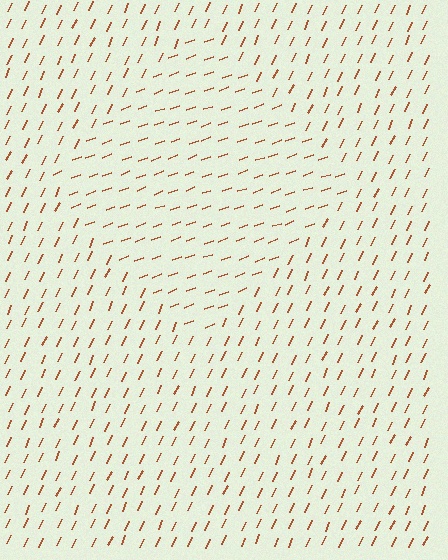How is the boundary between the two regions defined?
The boundary is defined purely by a change in line orientation (approximately 45 degrees difference). All lines are the same color and thickness.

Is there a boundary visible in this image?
Yes, there is a texture boundary formed by a change in line orientation.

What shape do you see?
I see a diamond.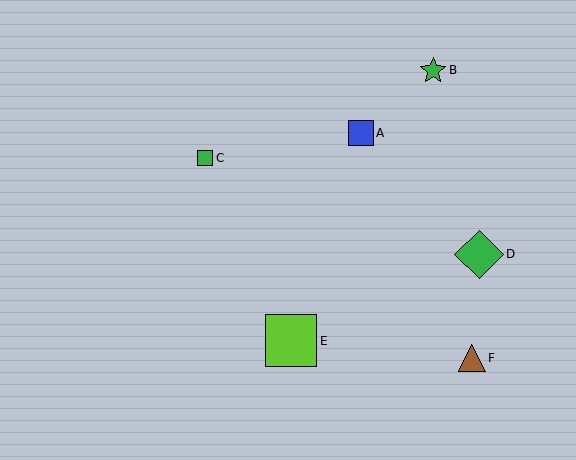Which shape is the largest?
The lime square (labeled E) is the largest.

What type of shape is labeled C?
Shape C is a green square.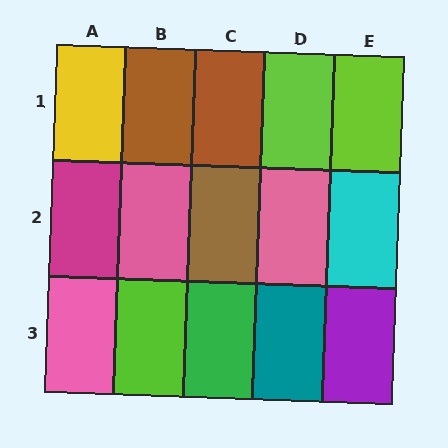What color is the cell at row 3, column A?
Pink.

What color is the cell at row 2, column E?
Cyan.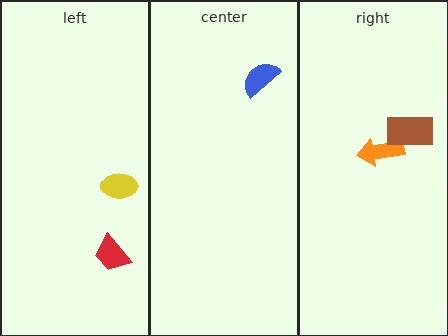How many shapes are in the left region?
2.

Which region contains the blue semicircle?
The center region.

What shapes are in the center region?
The blue semicircle.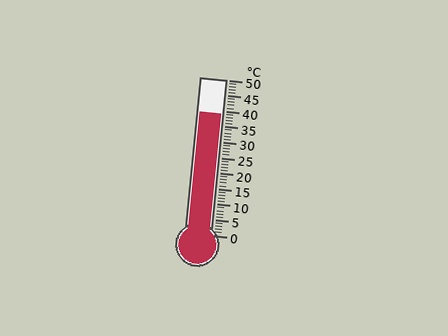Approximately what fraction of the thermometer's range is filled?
The thermometer is filled to approximately 80% of its range.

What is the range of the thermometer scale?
The thermometer scale ranges from 0°C to 50°C.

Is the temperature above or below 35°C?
The temperature is above 35°C.